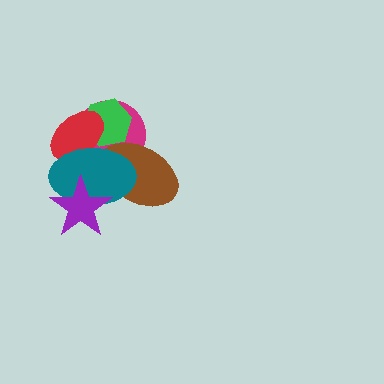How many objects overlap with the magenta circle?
4 objects overlap with the magenta circle.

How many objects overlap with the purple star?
2 objects overlap with the purple star.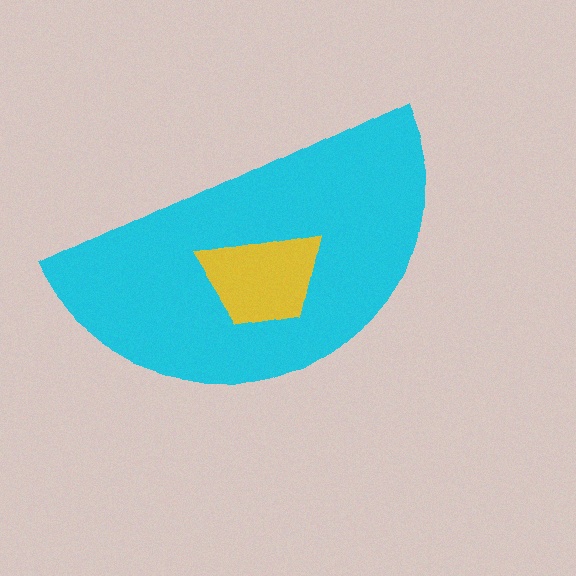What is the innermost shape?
The yellow trapezoid.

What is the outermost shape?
The cyan semicircle.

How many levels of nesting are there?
2.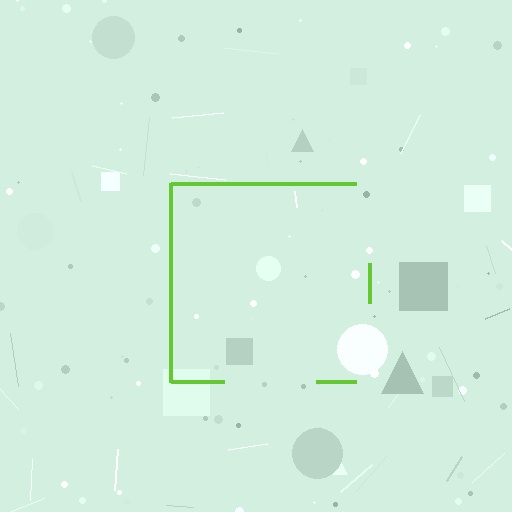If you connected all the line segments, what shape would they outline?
They would outline a square.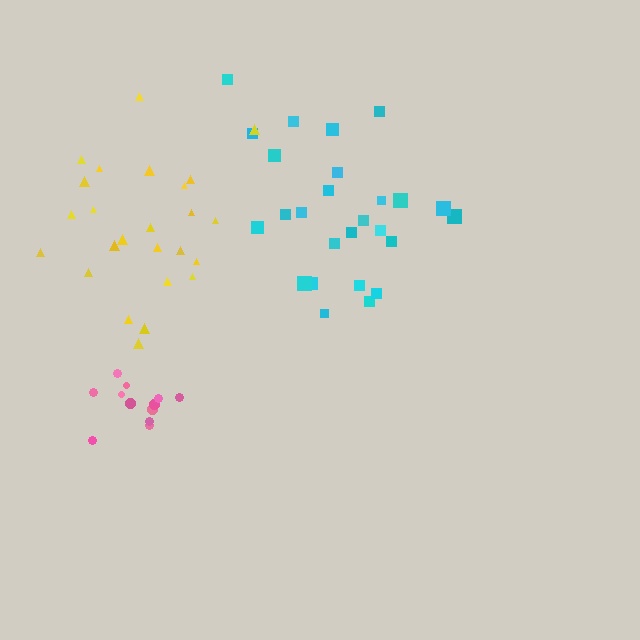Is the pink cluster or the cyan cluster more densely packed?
Pink.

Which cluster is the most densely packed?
Pink.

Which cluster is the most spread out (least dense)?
Yellow.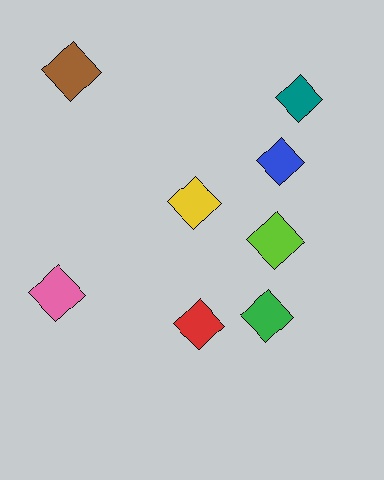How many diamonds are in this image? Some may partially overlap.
There are 8 diamonds.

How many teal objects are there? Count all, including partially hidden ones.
There is 1 teal object.